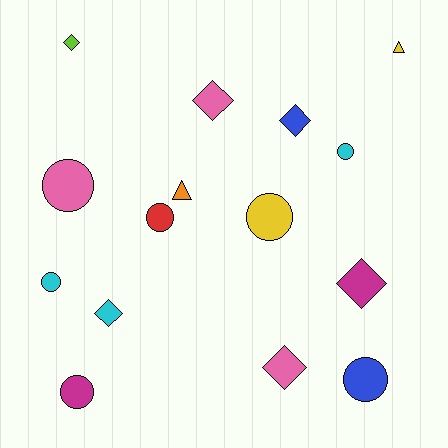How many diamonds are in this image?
There are 6 diamonds.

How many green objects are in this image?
There are no green objects.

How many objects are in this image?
There are 15 objects.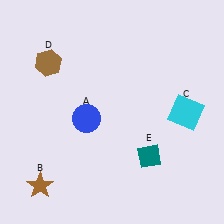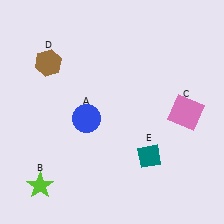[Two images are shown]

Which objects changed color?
B changed from brown to lime. C changed from cyan to pink.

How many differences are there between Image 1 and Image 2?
There are 2 differences between the two images.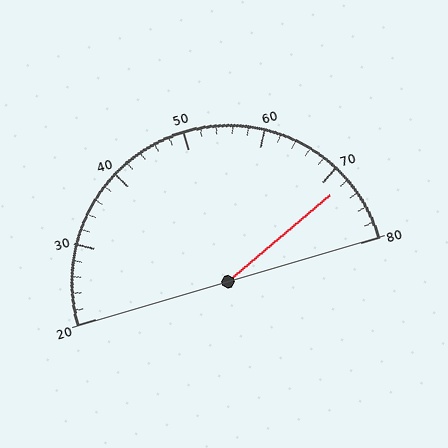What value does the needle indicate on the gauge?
The needle indicates approximately 72.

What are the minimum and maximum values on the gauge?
The gauge ranges from 20 to 80.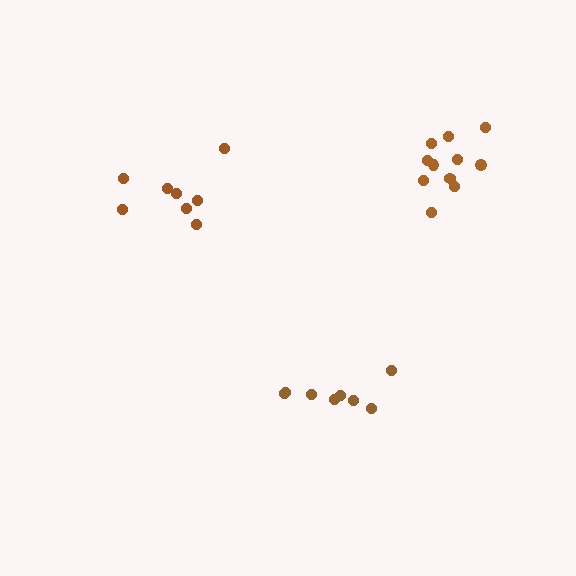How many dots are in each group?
Group 1: 8 dots, Group 2: 8 dots, Group 3: 11 dots (27 total).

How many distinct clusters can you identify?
There are 3 distinct clusters.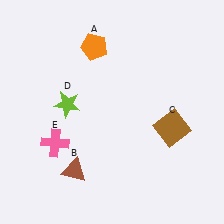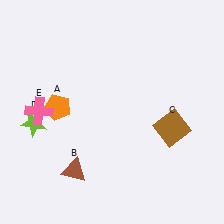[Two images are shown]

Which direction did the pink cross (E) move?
The pink cross (E) moved up.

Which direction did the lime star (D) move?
The lime star (D) moved left.